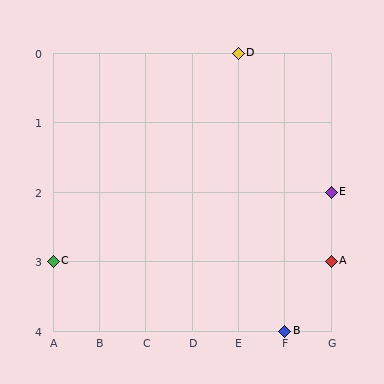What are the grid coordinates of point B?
Point B is at grid coordinates (F, 4).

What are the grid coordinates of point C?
Point C is at grid coordinates (A, 3).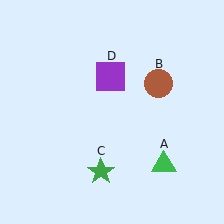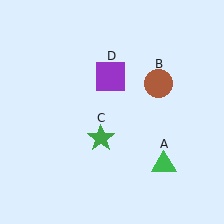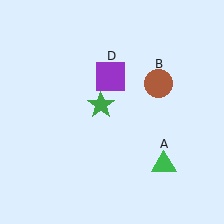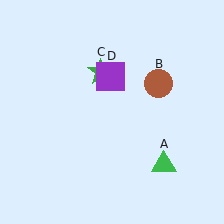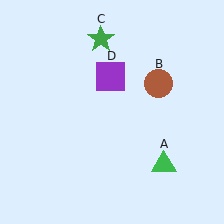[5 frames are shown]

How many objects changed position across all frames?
1 object changed position: green star (object C).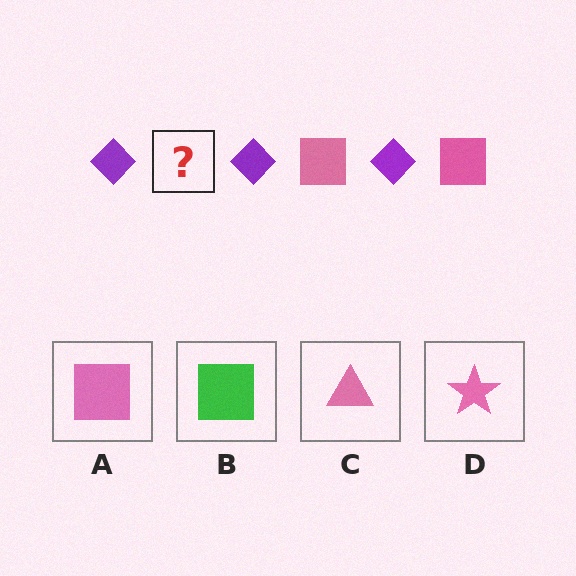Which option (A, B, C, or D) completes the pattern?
A.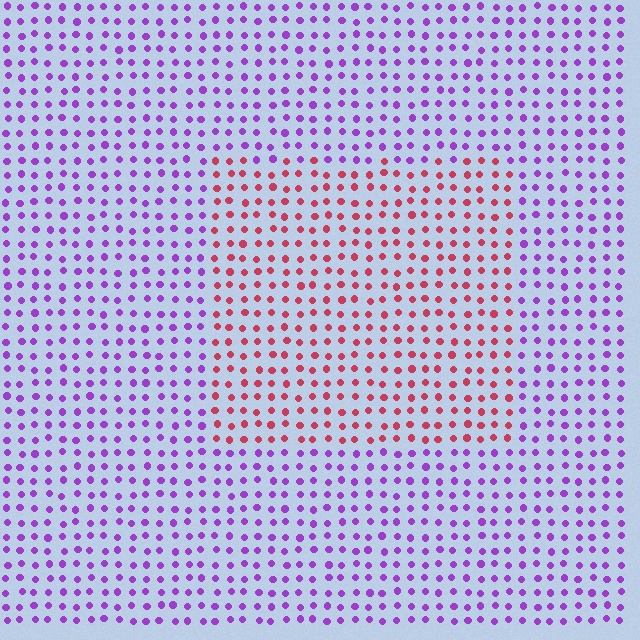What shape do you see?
I see a rectangle.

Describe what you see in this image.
The image is filled with small purple elements in a uniform arrangement. A rectangle-shaped region is visible where the elements are tinted to a slightly different hue, forming a subtle color boundary.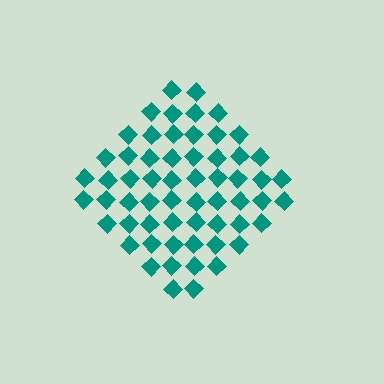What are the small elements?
The small elements are diamonds.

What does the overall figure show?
The overall figure shows a diamond.